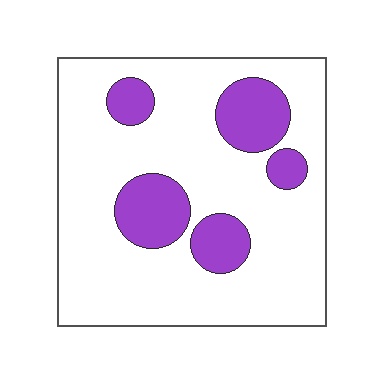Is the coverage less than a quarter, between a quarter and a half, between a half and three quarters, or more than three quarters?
Less than a quarter.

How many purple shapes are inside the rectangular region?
5.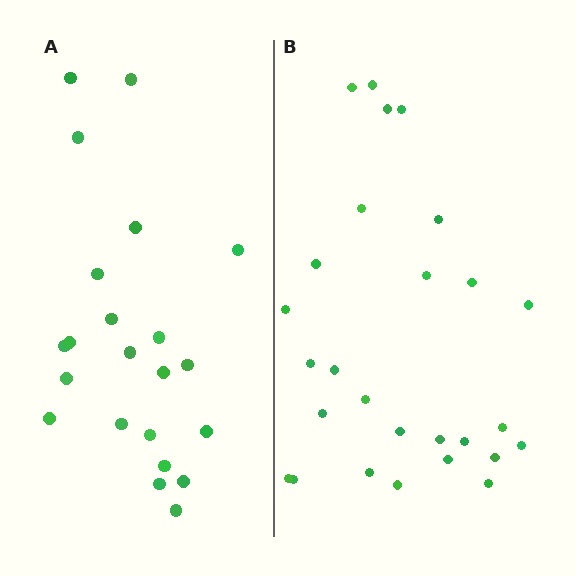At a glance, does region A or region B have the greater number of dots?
Region B (the right region) has more dots.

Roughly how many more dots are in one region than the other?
Region B has about 5 more dots than region A.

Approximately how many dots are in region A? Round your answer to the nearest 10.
About 20 dots. (The exact count is 22, which rounds to 20.)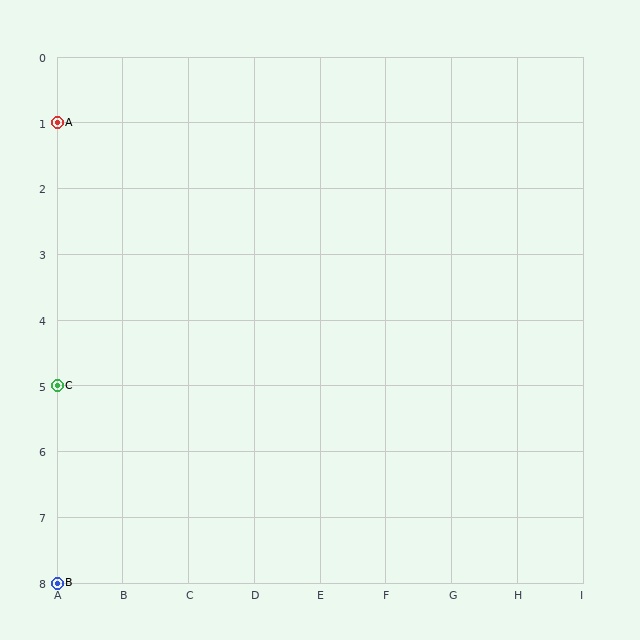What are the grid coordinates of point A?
Point A is at grid coordinates (A, 1).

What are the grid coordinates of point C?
Point C is at grid coordinates (A, 5).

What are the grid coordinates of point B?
Point B is at grid coordinates (A, 8).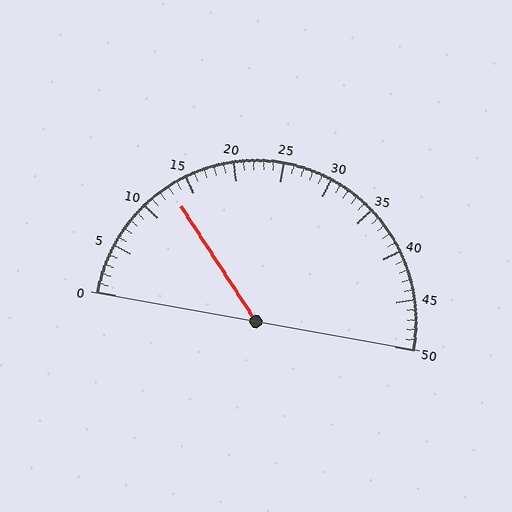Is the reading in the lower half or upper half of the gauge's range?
The reading is in the lower half of the range (0 to 50).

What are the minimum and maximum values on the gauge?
The gauge ranges from 0 to 50.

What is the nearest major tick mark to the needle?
The nearest major tick mark is 15.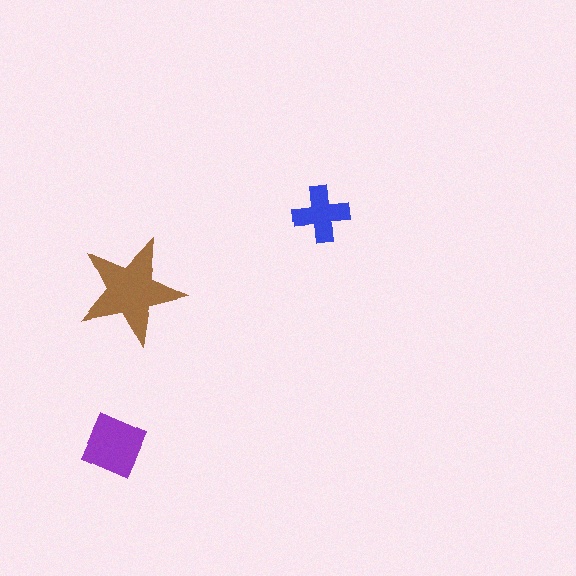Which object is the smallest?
The blue cross.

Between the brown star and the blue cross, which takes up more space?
The brown star.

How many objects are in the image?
There are 3 objects in the image.